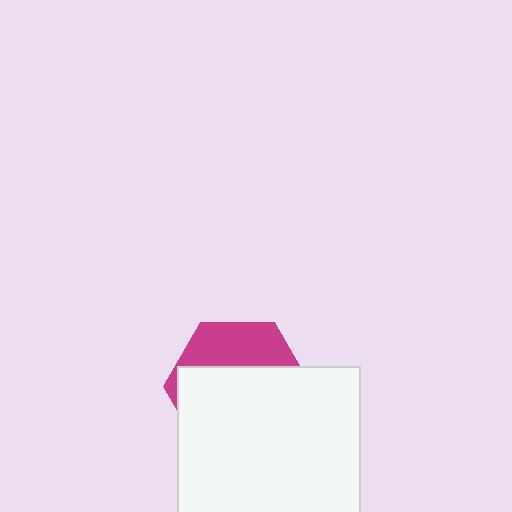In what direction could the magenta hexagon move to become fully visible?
The magenta hexagon could move up. That would shift it out from behind the white square entirely.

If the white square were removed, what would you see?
You would see the complete magenta hexagon.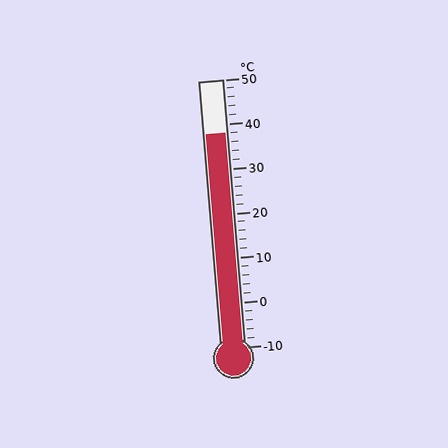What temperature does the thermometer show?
The thermometer shows approximately 38°C.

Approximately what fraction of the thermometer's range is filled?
The thermometer is filled to approximately 80% of its range.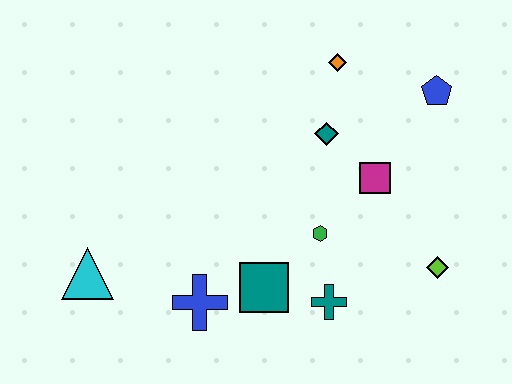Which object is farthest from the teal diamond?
The cyan triangle is farthest from the teal diamond.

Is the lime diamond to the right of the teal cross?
Yes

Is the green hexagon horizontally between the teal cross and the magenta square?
No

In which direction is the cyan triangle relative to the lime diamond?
The cyan triangle is to the left of the lime diamond.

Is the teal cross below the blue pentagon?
Yes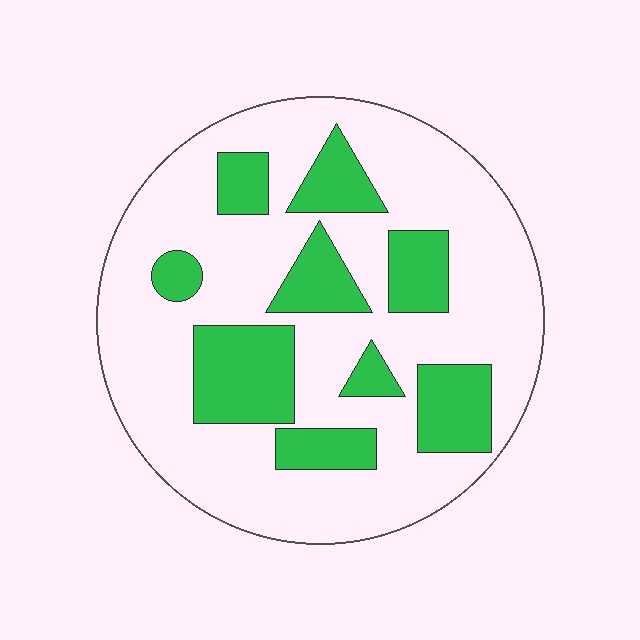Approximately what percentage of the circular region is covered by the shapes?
Approximately 25%.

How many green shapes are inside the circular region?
9.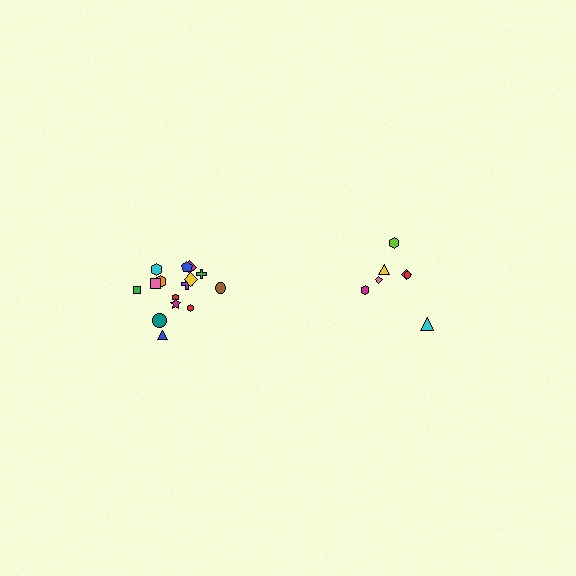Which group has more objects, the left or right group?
The left group.